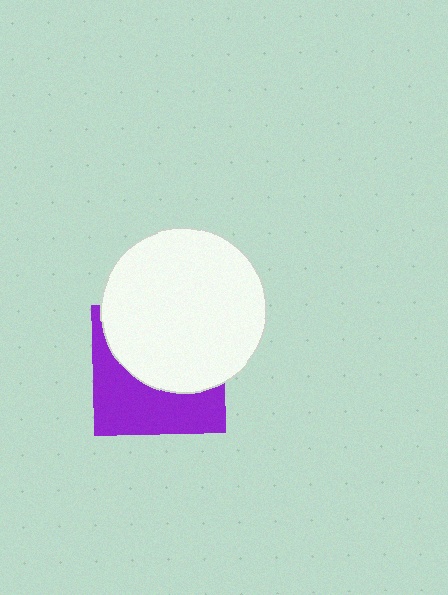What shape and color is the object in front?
The object in front is a white circle.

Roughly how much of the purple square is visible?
A small part of it is visible (roughly 45%).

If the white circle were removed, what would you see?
You would see the complete purple square.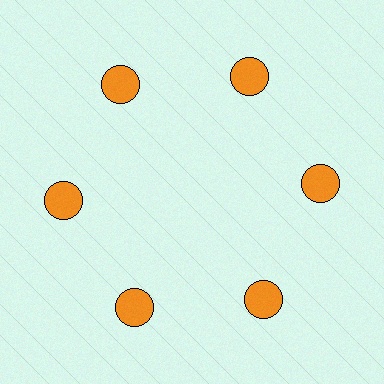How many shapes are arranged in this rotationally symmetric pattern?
There are 6 shapes, arranged in 6 groups of 1.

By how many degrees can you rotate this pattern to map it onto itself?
The pattern maps onto itself every 60 degrees of rotation.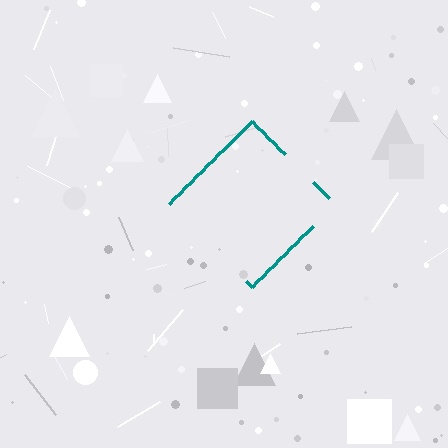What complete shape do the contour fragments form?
The contour fragments form a diamond.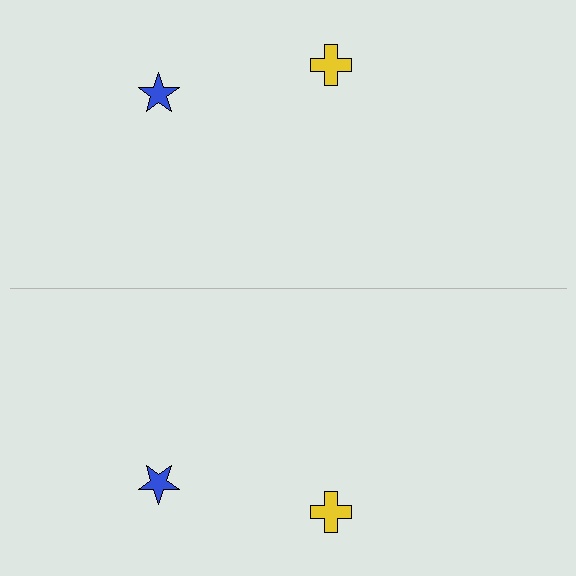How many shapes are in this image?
There are 4 shapes in this image.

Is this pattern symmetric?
Yes, this pattern has bilateral (reflection) symmetry.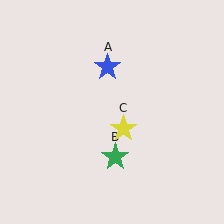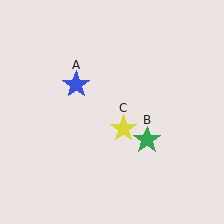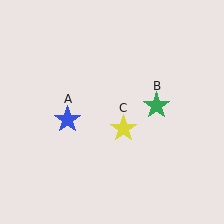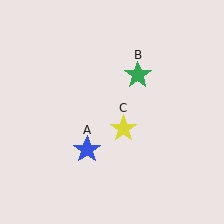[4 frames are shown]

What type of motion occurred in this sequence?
The blue star (object A), green star (object B) rotated counterclockwise around the center of the scene.